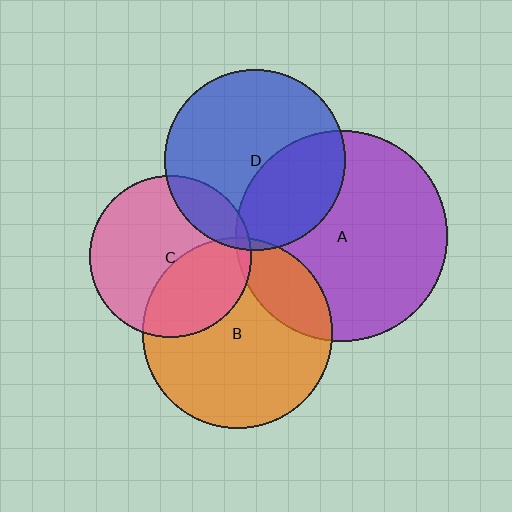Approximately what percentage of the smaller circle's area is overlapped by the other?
Approximately 5%.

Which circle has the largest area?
Circle A (purple).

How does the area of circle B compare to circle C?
Approximately 1.4 times.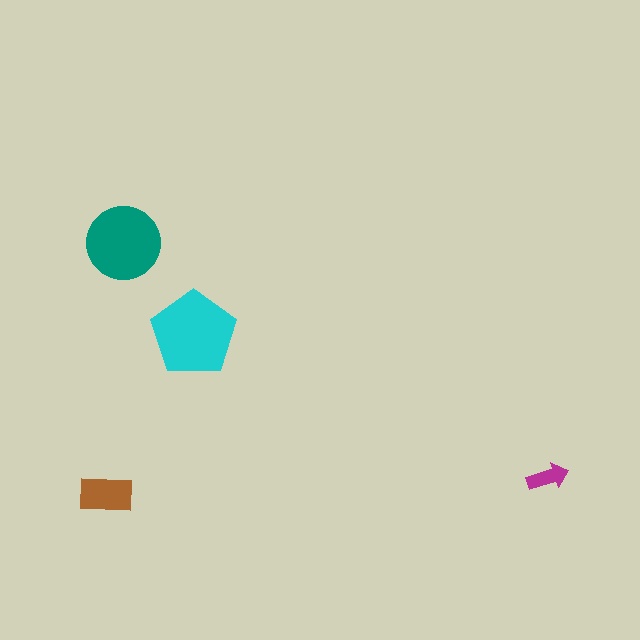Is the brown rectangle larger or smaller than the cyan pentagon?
Smaller.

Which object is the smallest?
The magenta arrow.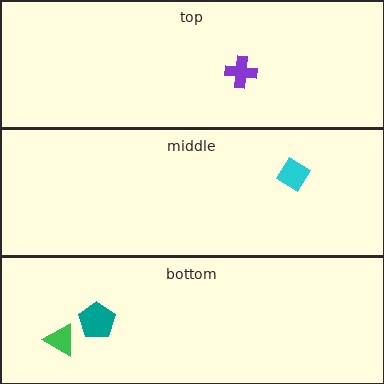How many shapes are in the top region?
1.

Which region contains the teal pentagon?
The bottom region.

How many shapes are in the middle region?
1.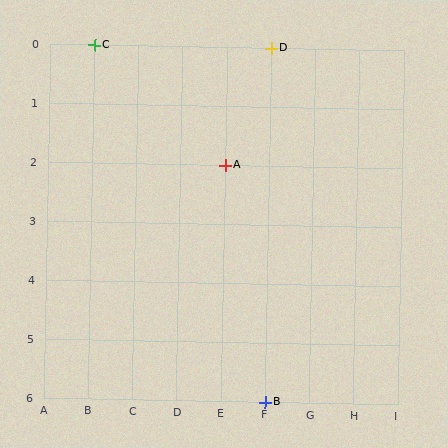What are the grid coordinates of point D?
Point D is at grid coordinates (F, 0).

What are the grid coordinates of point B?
Point B is at grid coordinates (F, 6).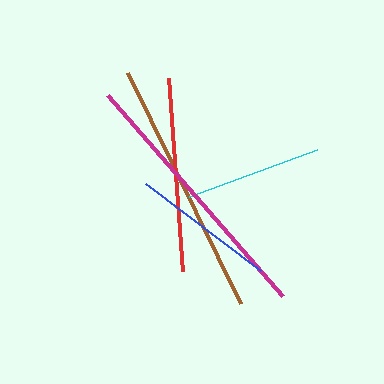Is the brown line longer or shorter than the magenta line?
The magenta line is longer than the brown line.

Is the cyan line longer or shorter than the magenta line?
The magenta line is longer than the cyan line.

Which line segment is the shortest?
The cyan line is the shortest at approximately 136 pixels.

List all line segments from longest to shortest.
From longest to shortest: magenta, brown, red, blue, cyan.